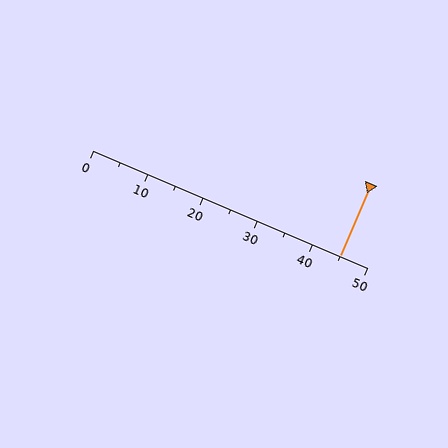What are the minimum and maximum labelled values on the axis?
The axis runs from 0 to 50.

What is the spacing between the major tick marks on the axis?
The major ticks are spaced 10 apart.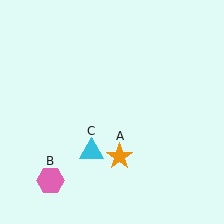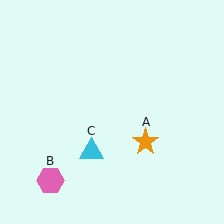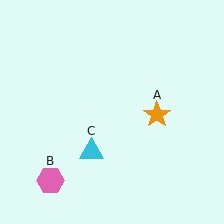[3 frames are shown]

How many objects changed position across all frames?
1 object changed position: orange star (object A).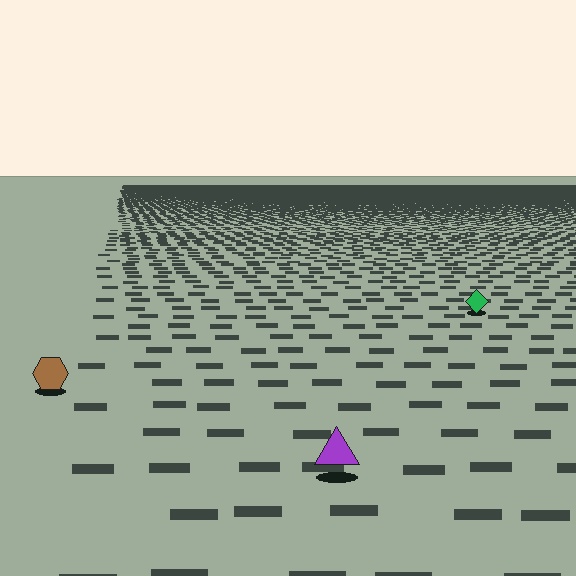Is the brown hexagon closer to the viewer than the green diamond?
Yes. The brown hexagon is closer — you can tell from the texture gradient: the ground texture is coarser near it.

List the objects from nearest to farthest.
From nearest to farthest: the purple triangle, the brown hexagon, the green diamond.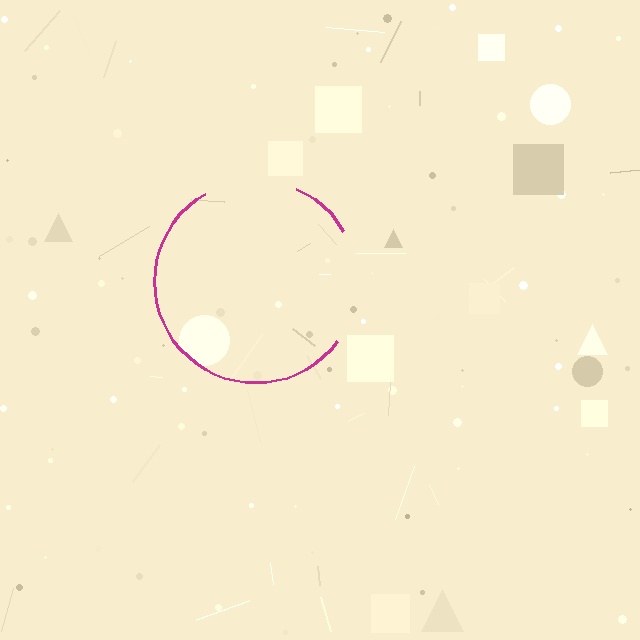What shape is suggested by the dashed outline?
The dashed outline suggests a circle.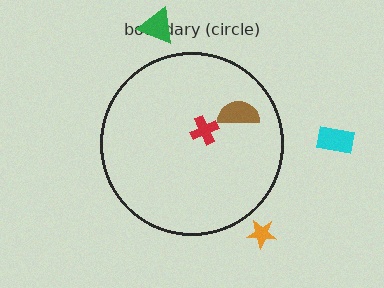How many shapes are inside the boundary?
2 inside, 3 outside.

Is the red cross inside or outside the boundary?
Inside.